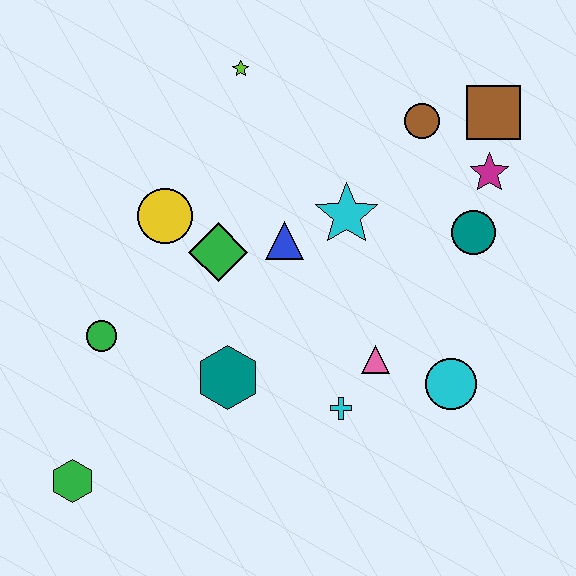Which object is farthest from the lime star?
The green hexagon is farthest from the lime star.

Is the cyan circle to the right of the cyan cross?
Yes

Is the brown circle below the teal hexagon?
No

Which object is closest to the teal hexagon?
The cyan cross is closest to the teal hexagon.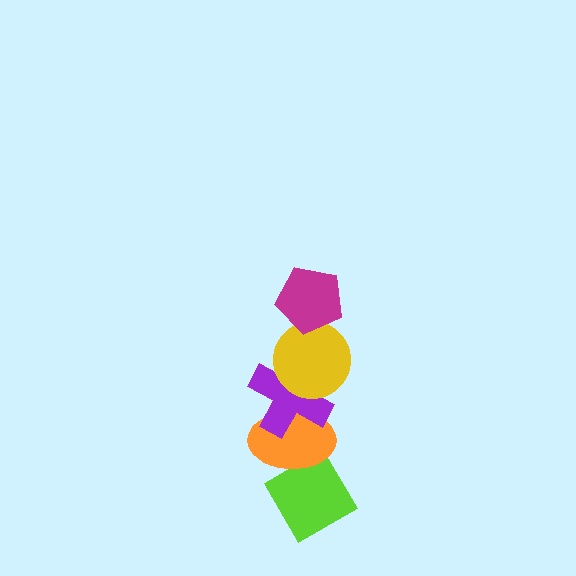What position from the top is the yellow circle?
The yellow circle is 2nd from the top.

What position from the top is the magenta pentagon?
The magenta pentagon is 1st from the top.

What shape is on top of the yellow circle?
The magenta pentagon is on top of the yellow circle.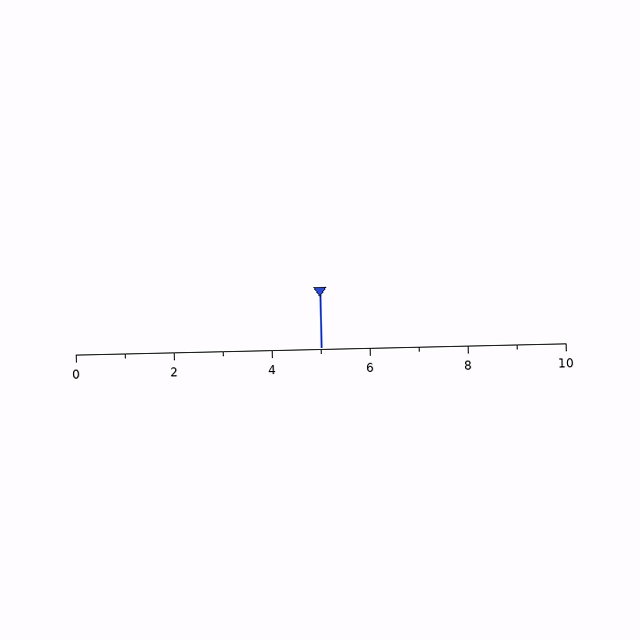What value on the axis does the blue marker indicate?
The marker indicates approximately 5.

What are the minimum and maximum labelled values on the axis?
The axis runs from 0 to 10.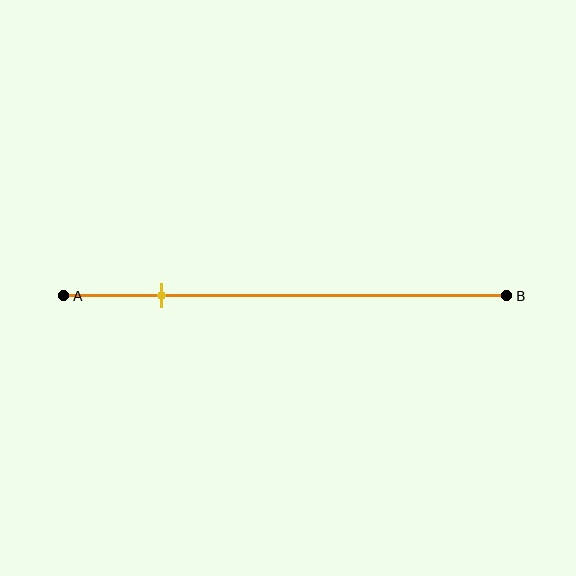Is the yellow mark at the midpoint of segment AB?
No, the mark is at about 20% from A, not at the 50% midpoint.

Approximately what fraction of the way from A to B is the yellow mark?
The yellow mark is approximately 20% of the way from A to B.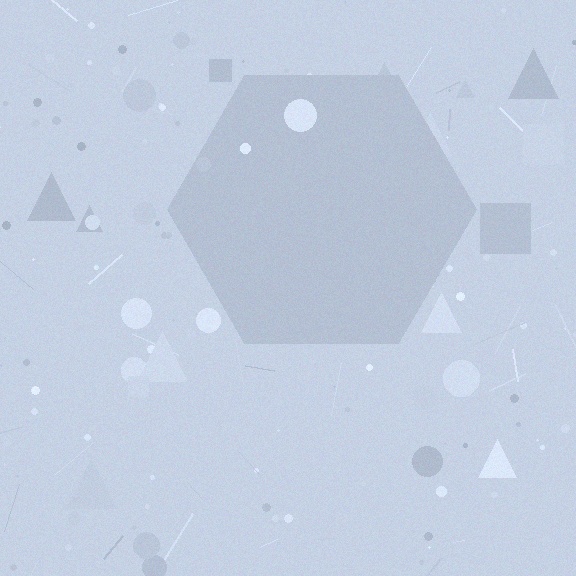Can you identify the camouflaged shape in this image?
The camouflaged shape is a hexagon.